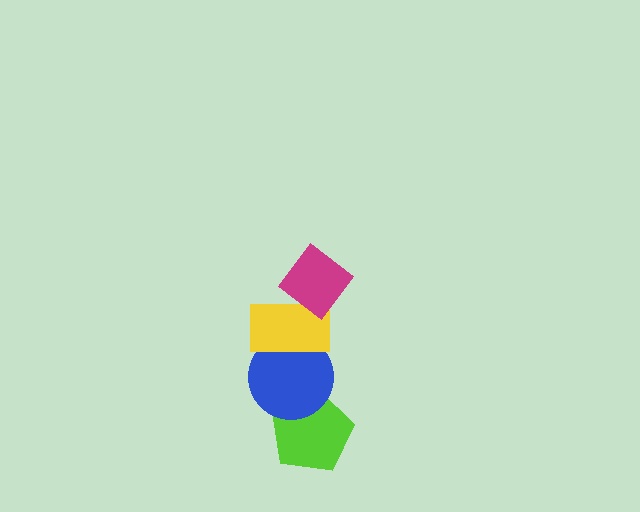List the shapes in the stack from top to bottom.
From top to bottom: the magenta diamond, the yellow rectangle, the blue circle, the lime pentagon.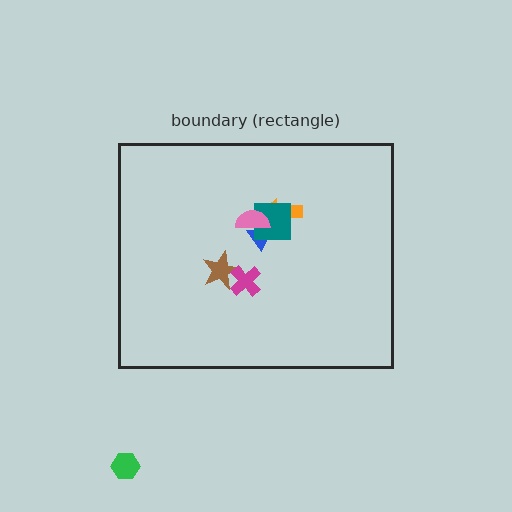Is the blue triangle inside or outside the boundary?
Inside.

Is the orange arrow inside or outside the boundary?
Inside.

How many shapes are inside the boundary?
6 inside, 1 outside.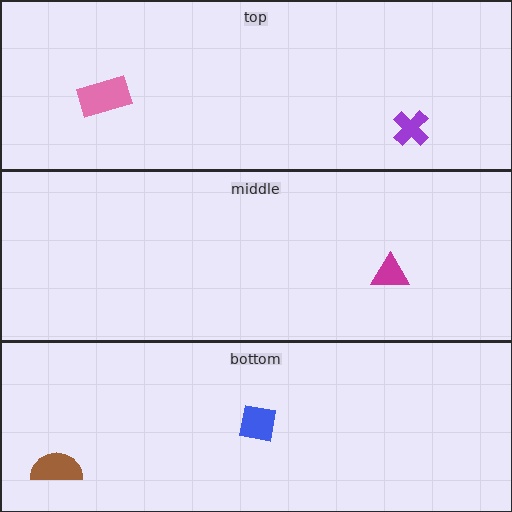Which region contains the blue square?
The bottom region.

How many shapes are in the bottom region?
2.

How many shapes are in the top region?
2.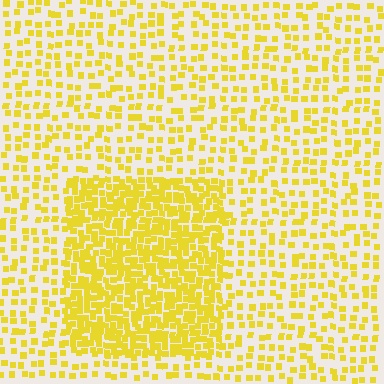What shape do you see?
I see a rectangle.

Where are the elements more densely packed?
The elements are more densely packed inside the rectangle boundary.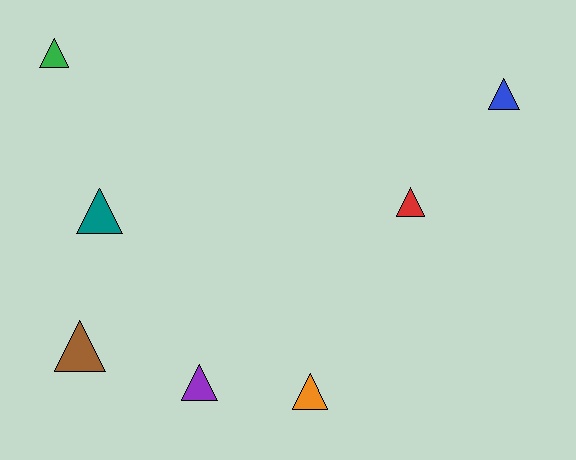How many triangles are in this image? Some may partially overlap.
There are 7 triangles.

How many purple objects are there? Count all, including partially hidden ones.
There is 1 purple object.